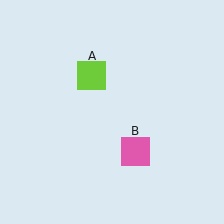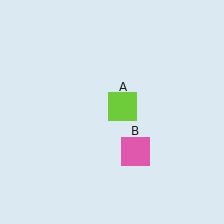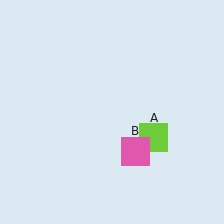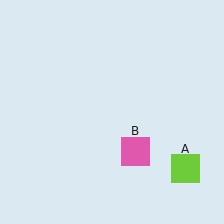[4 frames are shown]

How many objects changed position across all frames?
1 object changed position: lime square (object A).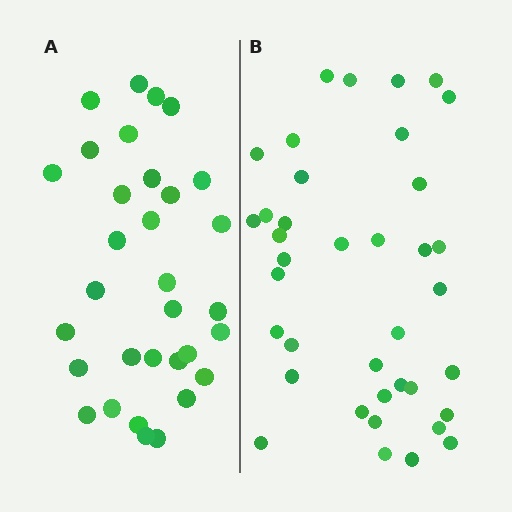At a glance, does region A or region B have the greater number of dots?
Region B (the right region) has more dots.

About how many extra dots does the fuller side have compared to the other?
Region B has about 6 more dots than region A.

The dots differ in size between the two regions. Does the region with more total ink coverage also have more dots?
No. Region A has more total ink coverage because its dots are larger, but region B actually contains more individual dots. Total area can be misleading — the number of items is what matters here.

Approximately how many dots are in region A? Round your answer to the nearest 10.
About 30 dots. (The exact count is 32, which rounds to 30.)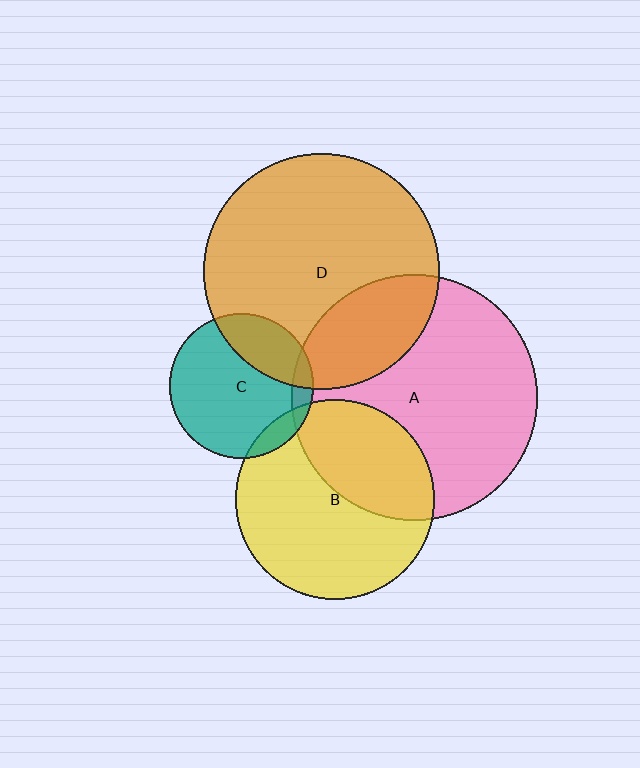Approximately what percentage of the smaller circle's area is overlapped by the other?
Approximately 40%.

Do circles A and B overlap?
Yes.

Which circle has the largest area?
Circle A (pink).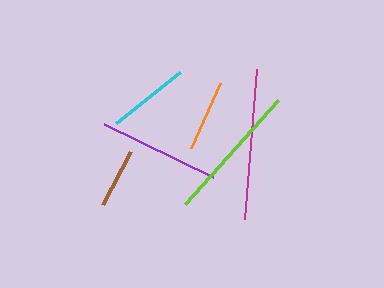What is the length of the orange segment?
The orange segment is approximately 71 pixels long.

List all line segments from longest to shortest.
From longest to shortest: magenta, lime, purple, cyan, orange, brown.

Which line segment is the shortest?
The brown line is the shortest at approximately 61 pixels.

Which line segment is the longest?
The magenta line is the longest at approximately 150 pixels.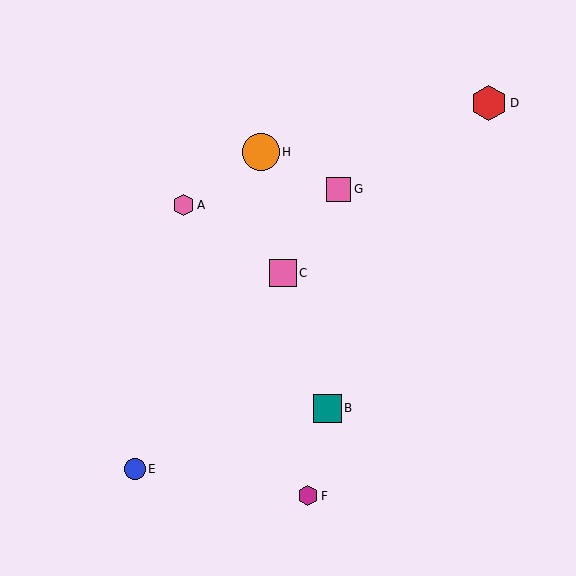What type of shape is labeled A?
Shape A is a pink hexagon.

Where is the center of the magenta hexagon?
The center of the magenta hexagon is at (308, 496).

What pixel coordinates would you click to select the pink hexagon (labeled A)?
Click at (183, 205) to select the pink hexagon A.